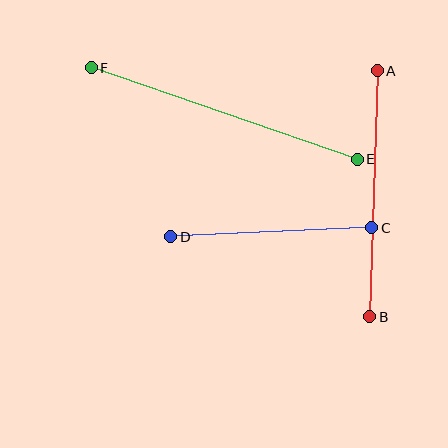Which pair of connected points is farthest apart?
Points E and F are farthest apart.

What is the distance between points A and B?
The distance is approximately 246 pixels.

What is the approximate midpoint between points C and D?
The midpoint is at approximately (271, 232) pixels.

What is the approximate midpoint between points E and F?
The midpoint is at approximately (224, 114) pixels.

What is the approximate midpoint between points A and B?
The midpoint is at approximately (373, 194) pixels.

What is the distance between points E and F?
The distance is approximately 281 pixels.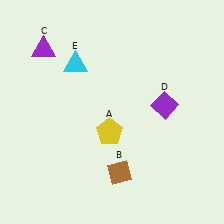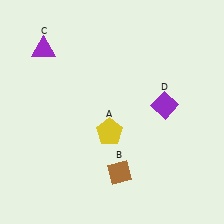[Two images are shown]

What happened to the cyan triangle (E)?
The cyan triangle (E) was removed in Image 2. It was in the top-left area of Image 1.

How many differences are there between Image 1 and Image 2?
There is 1 difference between the two images.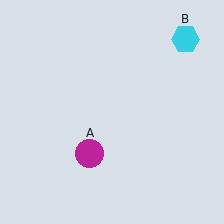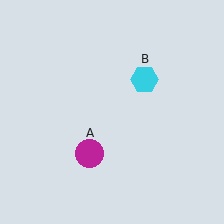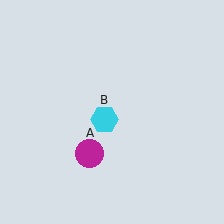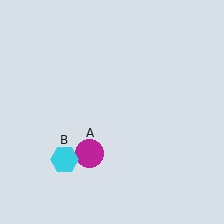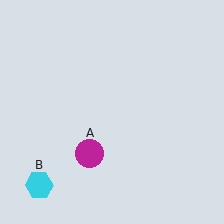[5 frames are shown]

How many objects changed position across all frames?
1 object changed position: cyan hexagon (object B).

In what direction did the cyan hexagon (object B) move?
The cyan hexagon (object B) moved down and to the left.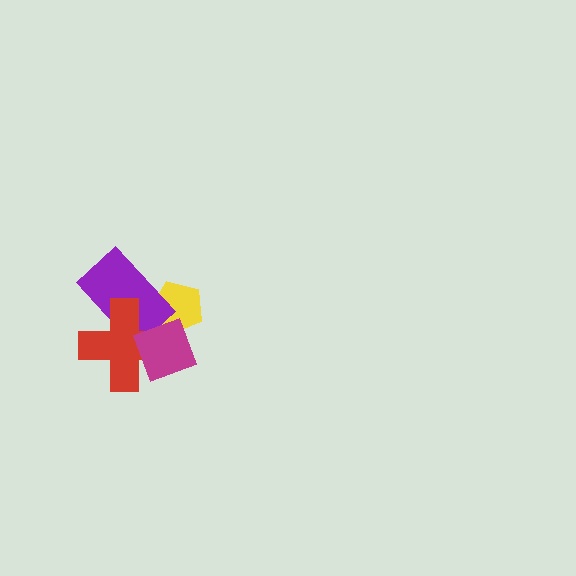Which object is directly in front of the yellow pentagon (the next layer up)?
The purple rectangle is directly in front of the yellow pentagon.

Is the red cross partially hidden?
Yes, it is partially covered by another shape.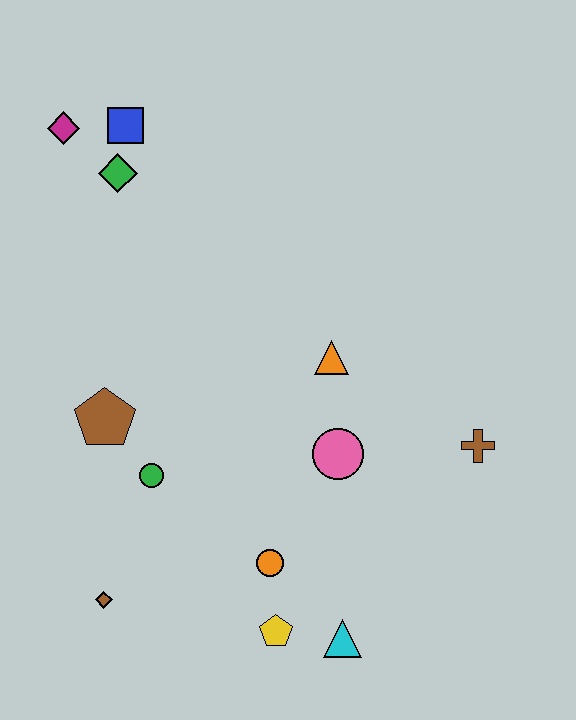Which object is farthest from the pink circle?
The magenta diamond is farthest from the pink circle.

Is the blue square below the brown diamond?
No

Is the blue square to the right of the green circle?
No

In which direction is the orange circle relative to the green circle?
The orange circle is to the right of the green circle.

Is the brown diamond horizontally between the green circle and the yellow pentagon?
No